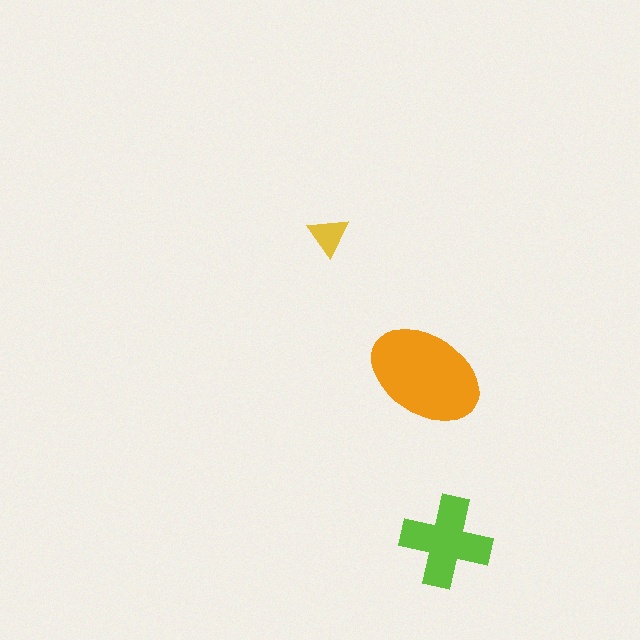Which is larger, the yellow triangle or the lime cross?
The lime cross.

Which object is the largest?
The orange ellipse.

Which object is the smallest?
The yellow triangle.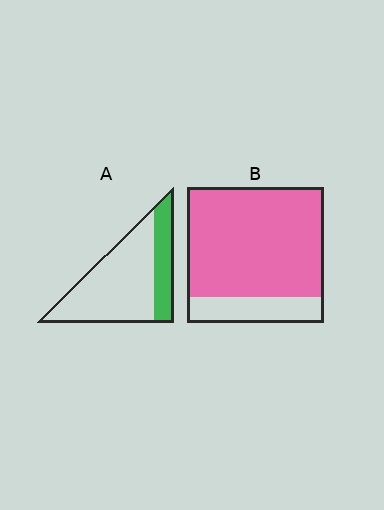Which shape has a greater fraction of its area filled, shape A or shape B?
Shape B.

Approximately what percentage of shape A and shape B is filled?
A is approximately 25% and B is approximately 80%.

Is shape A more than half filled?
No.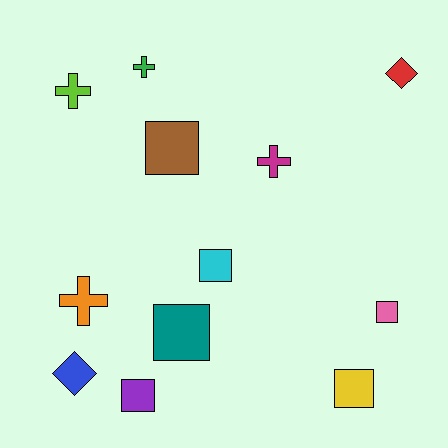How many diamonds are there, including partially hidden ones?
There are 2 diamonds.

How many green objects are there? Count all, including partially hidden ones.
There is 1 green object.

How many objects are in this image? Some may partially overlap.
There are 12 objects.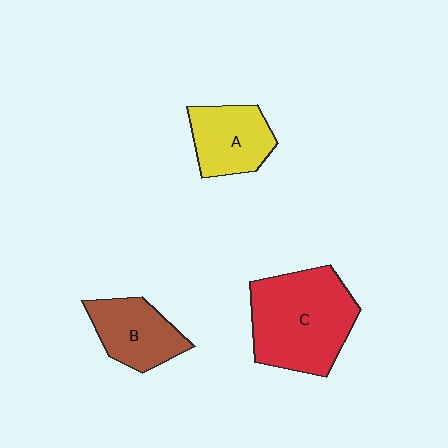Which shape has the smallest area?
Shape B (brown).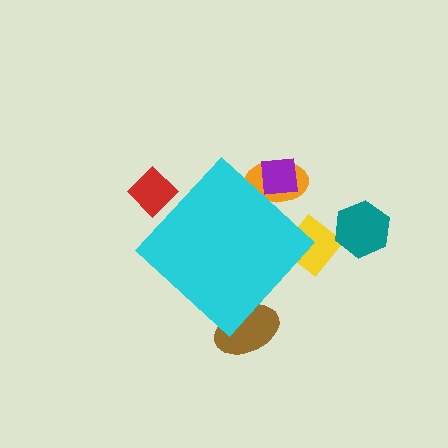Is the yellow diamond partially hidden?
Yes, the yellow diamond is partially hidden behind the cyan diamond.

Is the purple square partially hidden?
Yes, the purple square is partially hidden behind the cyan diamond.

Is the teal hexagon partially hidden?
No, the teal hexagon is fully visible.